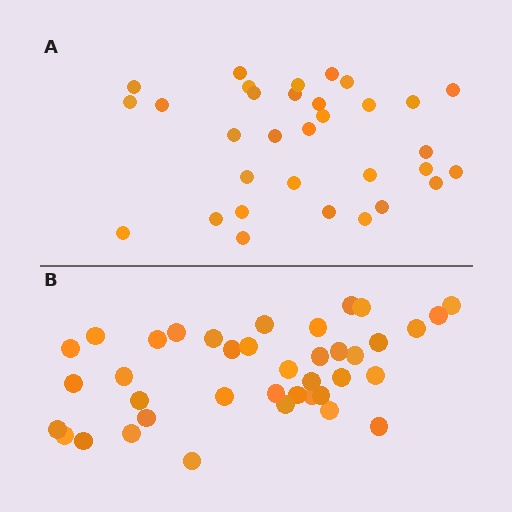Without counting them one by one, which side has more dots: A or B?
Region B (the bottom region) has more dots.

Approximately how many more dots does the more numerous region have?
Region B has roughly 8 or so more dots than region A.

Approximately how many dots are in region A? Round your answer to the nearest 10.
About 30 dots. (The exact count is 32, which rounds to 30.)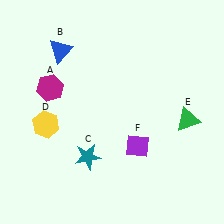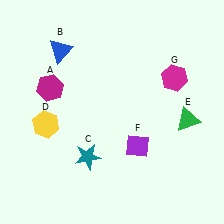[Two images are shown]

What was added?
A magenta hexagon (G) was added in Image 2.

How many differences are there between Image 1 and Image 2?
There is 1 difference between the two images.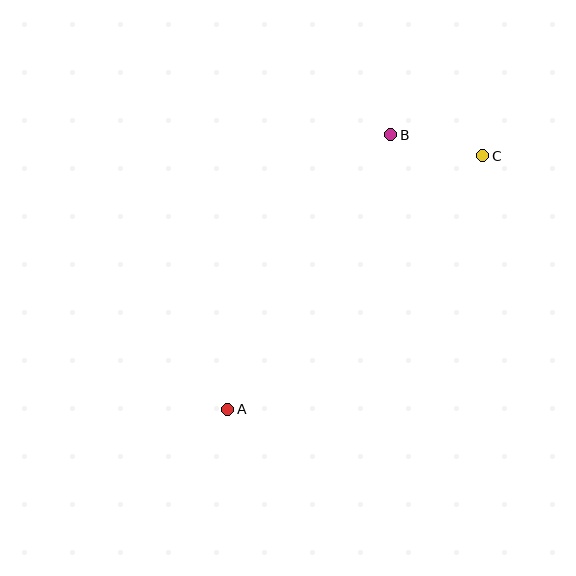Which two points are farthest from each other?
Points A and C are farthest from each other.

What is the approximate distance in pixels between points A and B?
The distance between A and B is approximately 319 pixels.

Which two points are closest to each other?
Points B and C are closest to each other.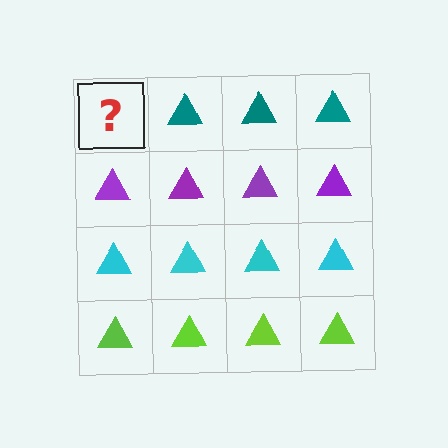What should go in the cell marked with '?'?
The missing cell should contain a teal triangle.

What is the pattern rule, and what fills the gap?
The rule is that each row has a consistent color. The gap should be filled with a teal triangle.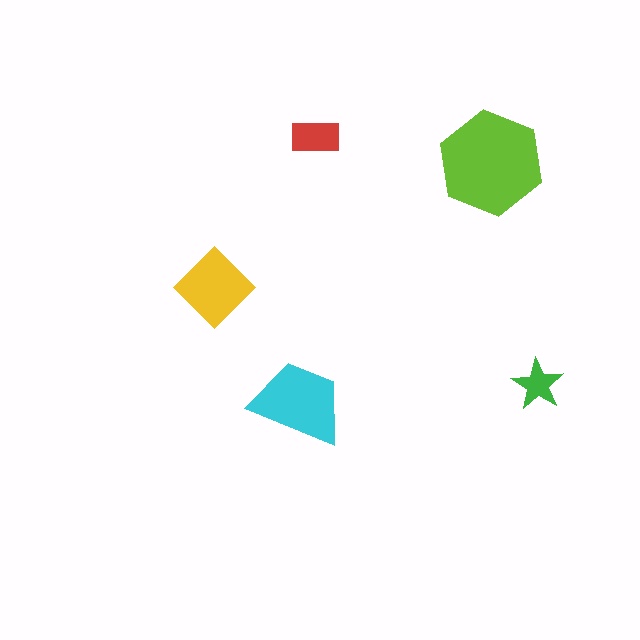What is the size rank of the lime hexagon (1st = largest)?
1st.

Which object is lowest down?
The cyan trapezoid is bottommost.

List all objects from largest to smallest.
The lime hexagon, the cyan trapezoid, the yellow diamond, the red rectangle, the green star.